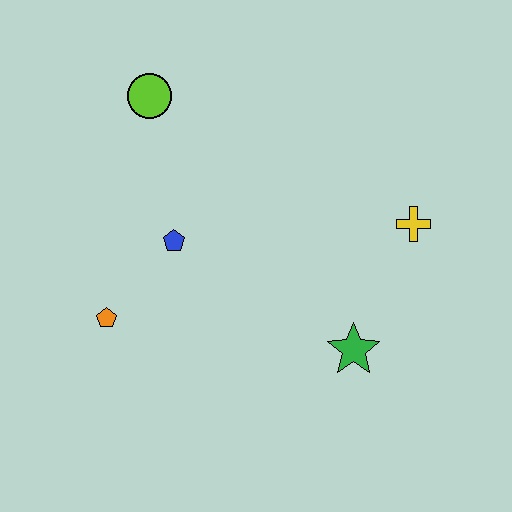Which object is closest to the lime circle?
The blue pentagon is closest to the lime circle.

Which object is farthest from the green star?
The lime circle is farthest from the green star.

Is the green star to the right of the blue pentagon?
Yes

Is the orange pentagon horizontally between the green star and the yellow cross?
No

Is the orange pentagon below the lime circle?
Yes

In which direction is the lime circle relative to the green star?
The lime circle is above the green star.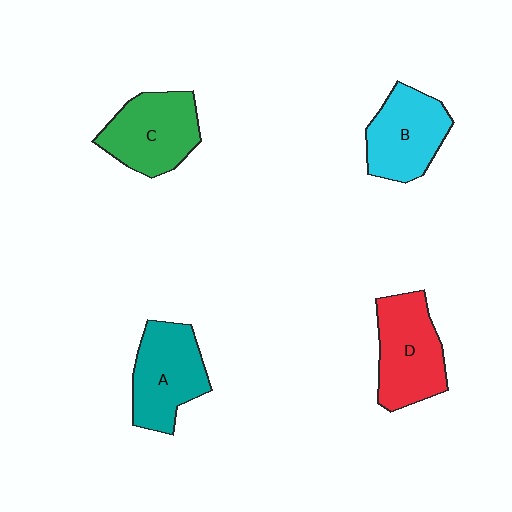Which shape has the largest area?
Shape D (red).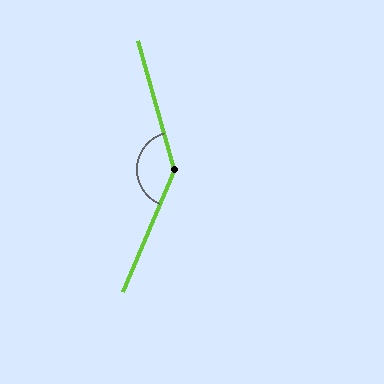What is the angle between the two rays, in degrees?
Approximately 141 degrees.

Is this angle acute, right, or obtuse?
It is obtuse.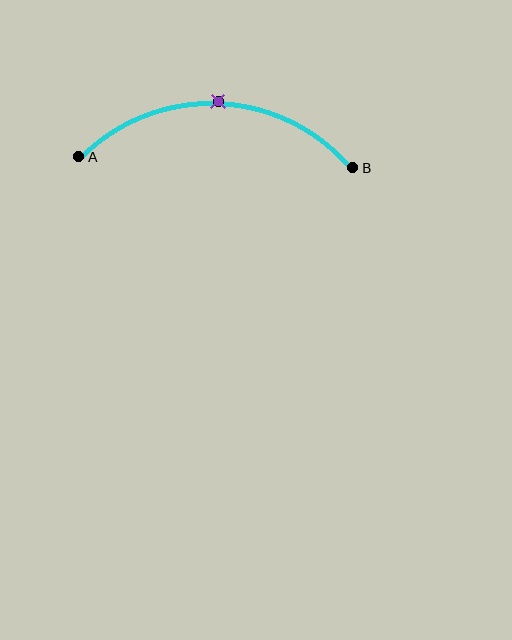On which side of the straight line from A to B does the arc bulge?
The arc bulges above the straight line connecting A and B.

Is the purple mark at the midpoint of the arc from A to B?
Yes. The purple mark lies on the arc at equal arc-length from both A and B — it is the arc midpoint.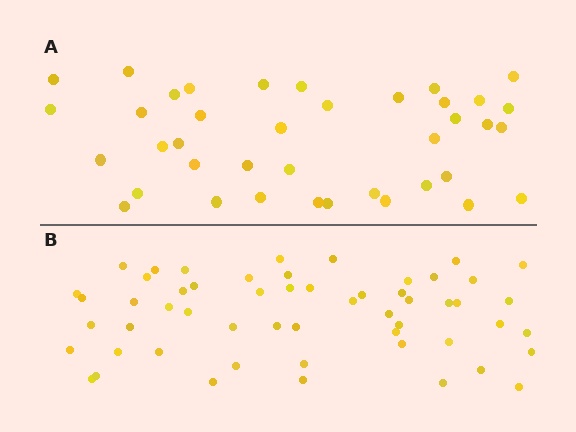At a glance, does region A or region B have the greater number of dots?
Region B (the bottom region) has more dots.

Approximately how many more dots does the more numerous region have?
Region B has approximately 15 more dots than region A.